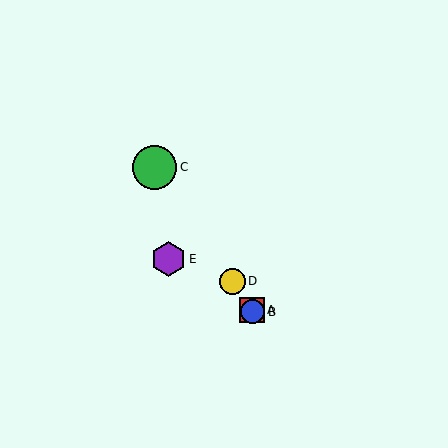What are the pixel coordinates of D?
Object D is at (232, 281).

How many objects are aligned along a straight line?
4 objects (A, B, C, D) are aligned along a straight line.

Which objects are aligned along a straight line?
Objects A, B, C, D are aligned along a straight line.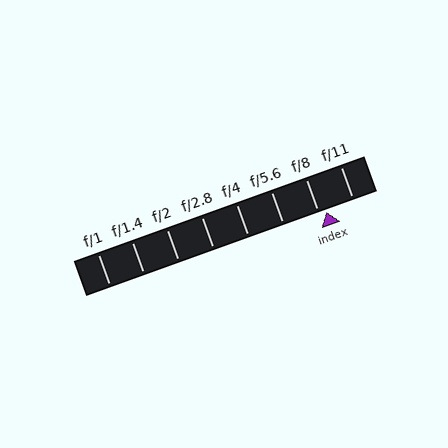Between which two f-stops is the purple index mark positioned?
The index mark is between f/8 and f/11.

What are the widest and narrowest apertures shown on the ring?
The widest aperture shown is f/1 and the narrowest is f/11.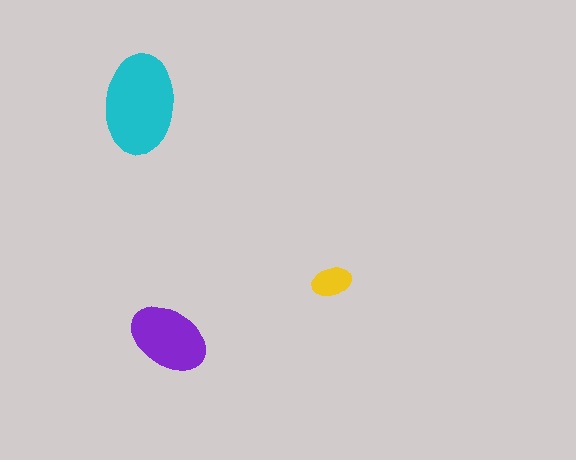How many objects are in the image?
There are 3 objects in the image.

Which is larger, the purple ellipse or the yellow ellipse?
The purple one.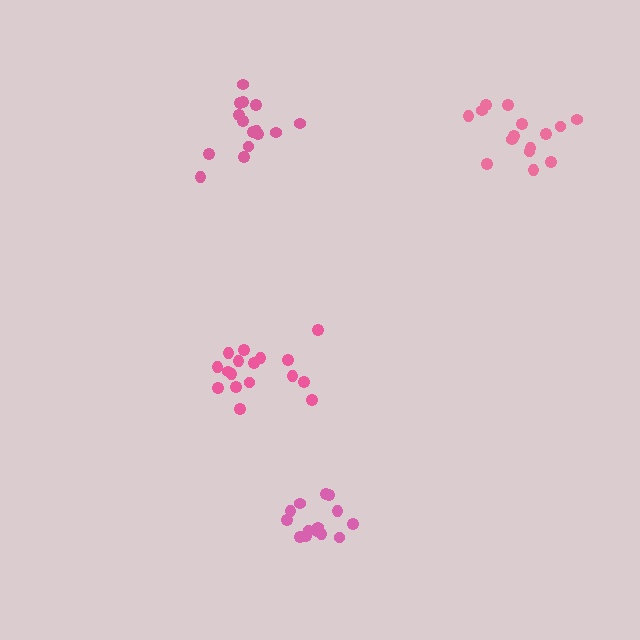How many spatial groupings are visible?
There are 4 spatial groupings.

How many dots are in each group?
Group 1: 15 dots, Group 2: 17 dots, Group 3: 15 dots, Group 4: 14 dots (61 total).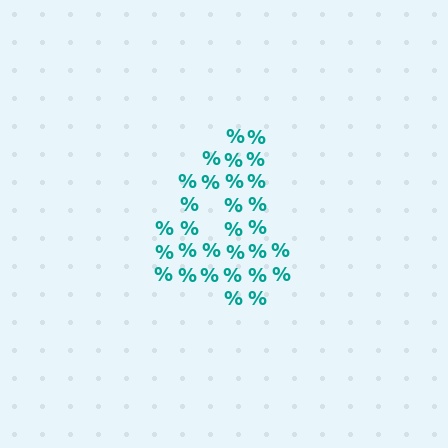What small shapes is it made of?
It is made of small percent signs.